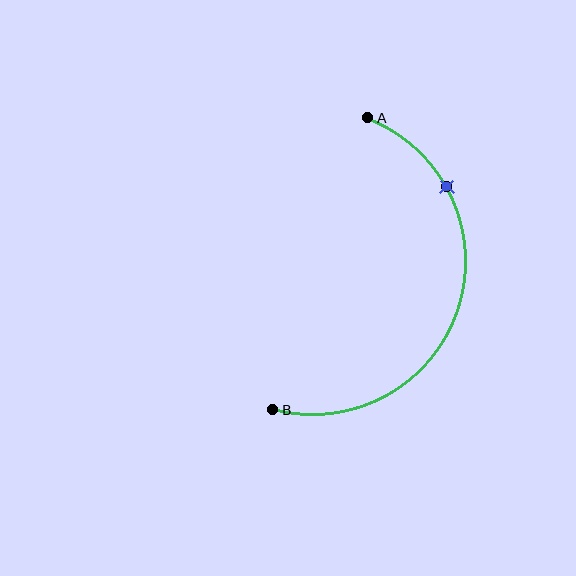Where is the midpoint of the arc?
The arc midpoint is the point on the curve farthest from the straight line joining A and B. It sits to the right of that line.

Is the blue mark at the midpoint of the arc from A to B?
No. The blue mark lies on the arc but is closer to endpoint A. The arc midpoint would be at the point on the curve equidistant along the arc from both A and B.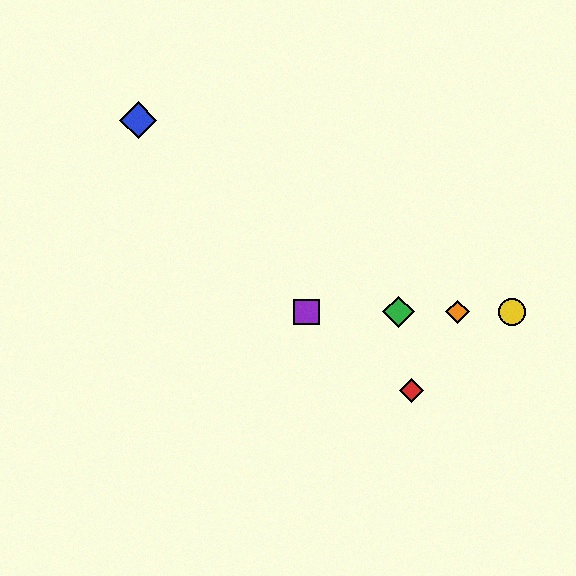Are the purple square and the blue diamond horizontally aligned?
No, the purple square is at y≈312 and the blue diamond is at y≈120.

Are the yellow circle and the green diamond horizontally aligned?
Yes, both are at y≈312.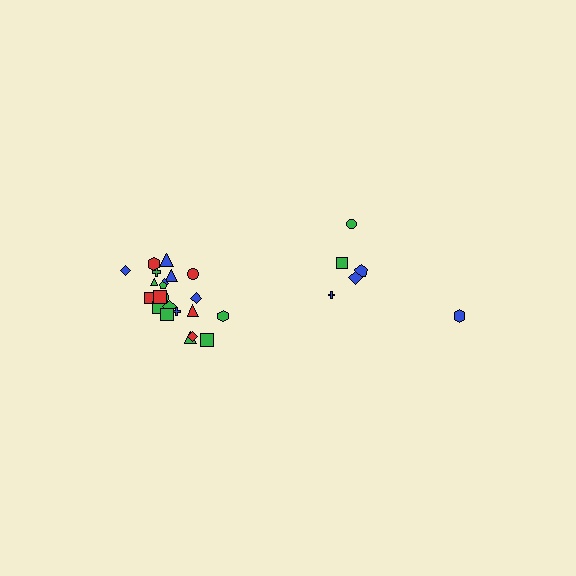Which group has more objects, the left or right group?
The left group.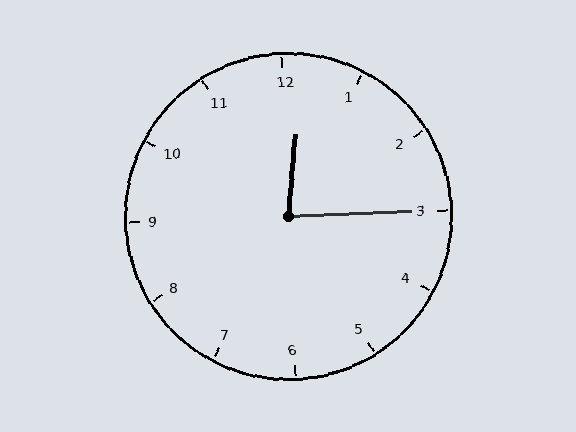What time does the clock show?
12:15.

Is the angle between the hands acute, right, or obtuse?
It is acute.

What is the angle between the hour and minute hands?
Approximately 82 degrees.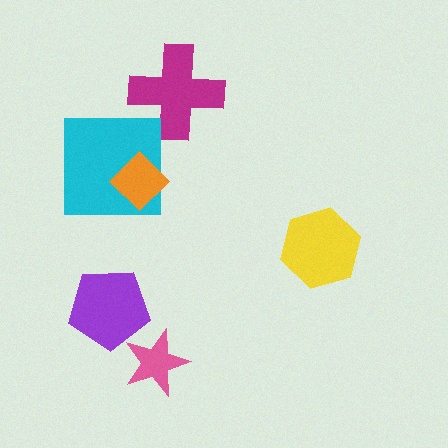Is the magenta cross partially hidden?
No, no other shape covers it.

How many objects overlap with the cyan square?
1 object overlaps with the cyan square.